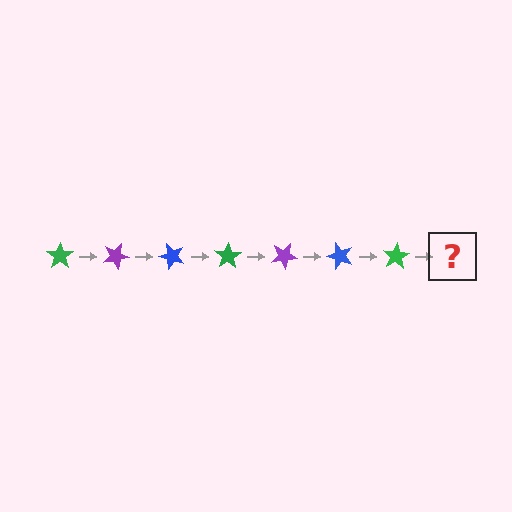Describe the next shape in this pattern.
It should be a purple star, rotated 175 degrees from the start.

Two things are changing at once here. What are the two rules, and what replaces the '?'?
The two rules are that it rotates 25 degrees each step and the color cycles through green, purple, and blue. The '?' should be a purple star, rotated 175 degrees from the start.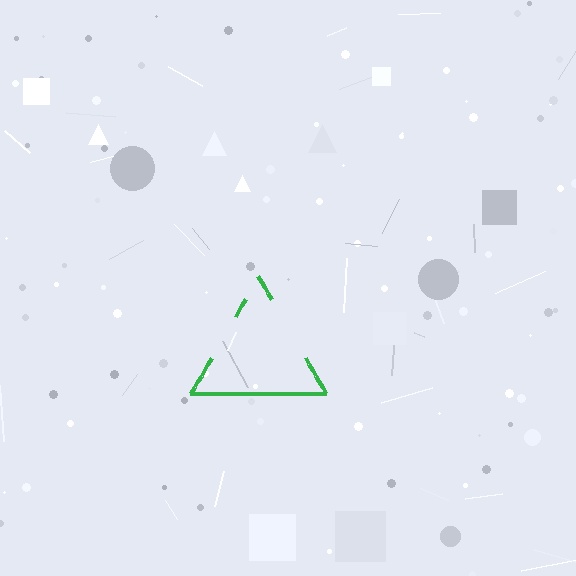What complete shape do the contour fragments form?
The contour fragments form a triangle.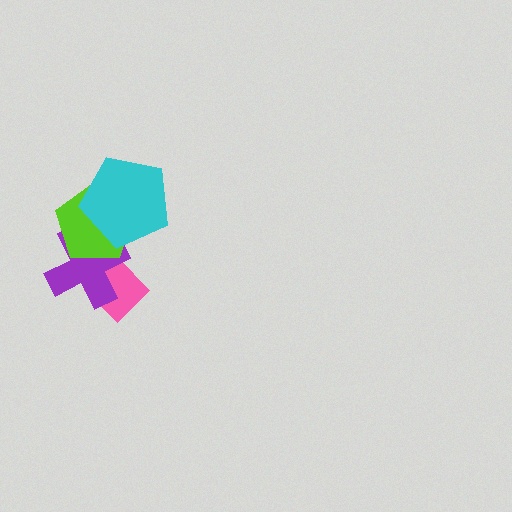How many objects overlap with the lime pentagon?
2 objects overlap with the lime pentagon.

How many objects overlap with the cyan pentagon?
2 objects overlap with the cyan pentagon.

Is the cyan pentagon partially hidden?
No, no other shape covers it.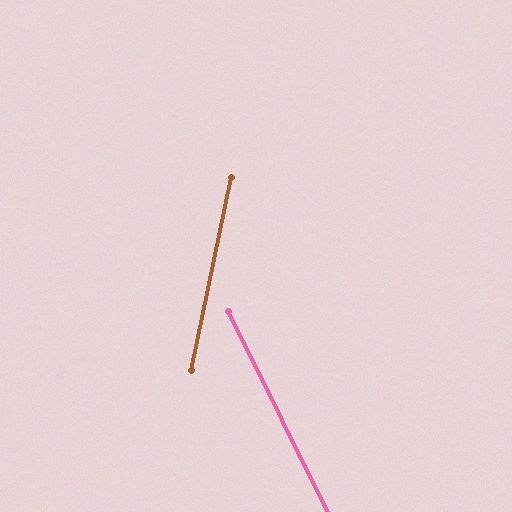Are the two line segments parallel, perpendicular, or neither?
Neither parallel nor perpendicular — they differ by about 38°.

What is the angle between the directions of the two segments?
Approximately 38 degrees.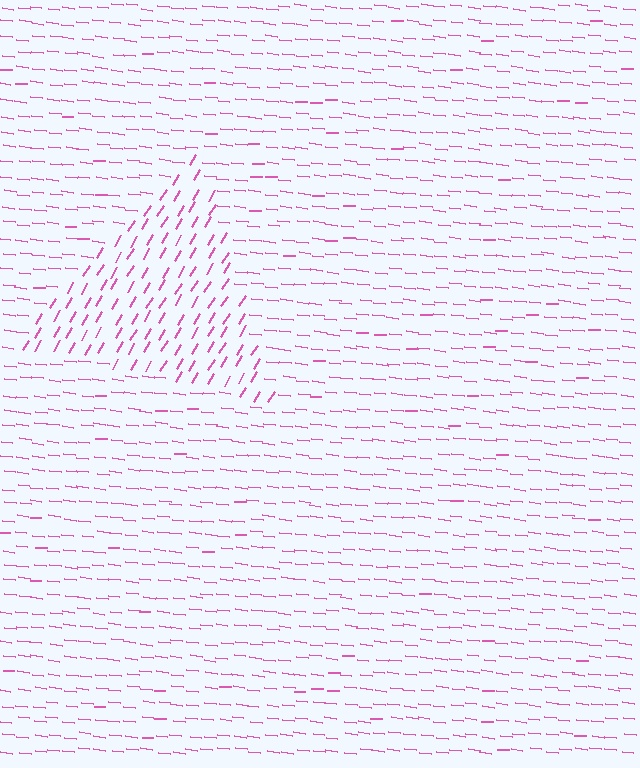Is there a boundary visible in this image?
Yes, there is a texture boundary formed by a change in line orientation.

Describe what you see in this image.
The image is filled with small pink line segments. A triangle region in the image has lines oriented differently from the surrounding lines, creating a visible texture boundary.